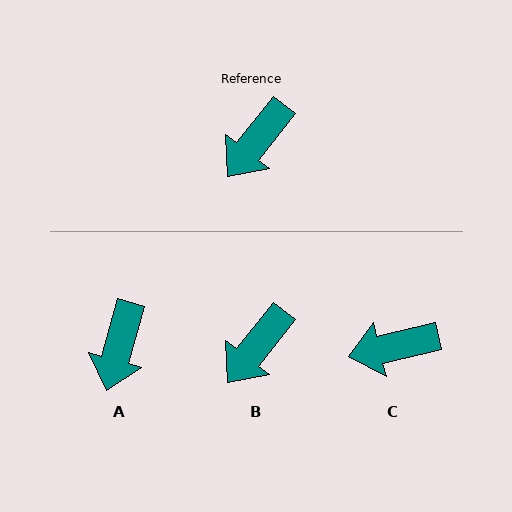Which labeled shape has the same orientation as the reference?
B.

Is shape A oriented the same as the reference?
No, it is off by about 23 degrees.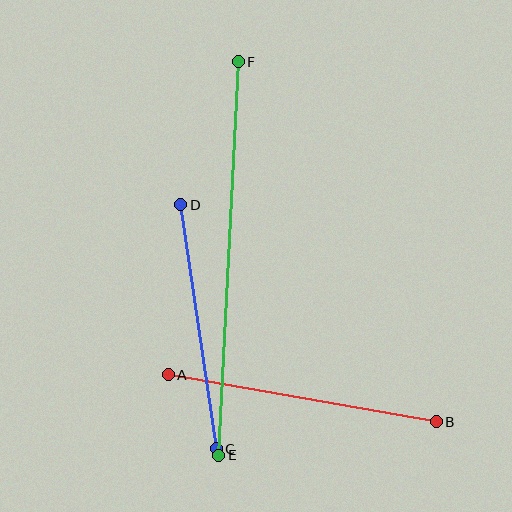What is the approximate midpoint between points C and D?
The midpoint is at approximately (198, 327) pixels.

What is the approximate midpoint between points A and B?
The midpoint is at approximately (302, 398) pixels.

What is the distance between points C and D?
The distance is approximately 246 pixels.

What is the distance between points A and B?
The distance is approximately 272 pixels.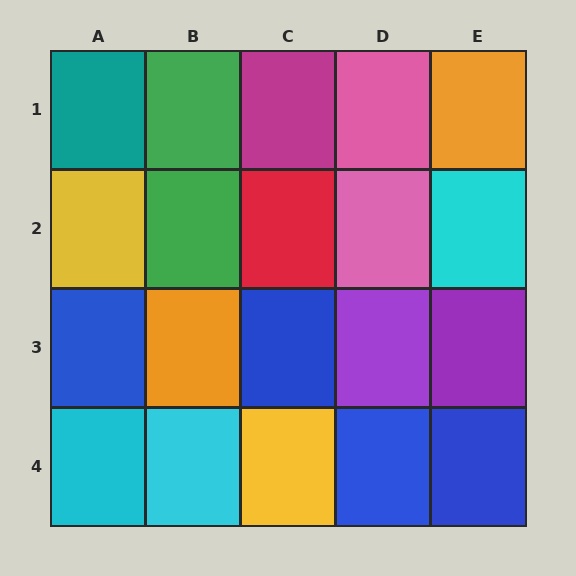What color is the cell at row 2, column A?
Yellow.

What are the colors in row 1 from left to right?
Teal, green, magenta, pink, orange.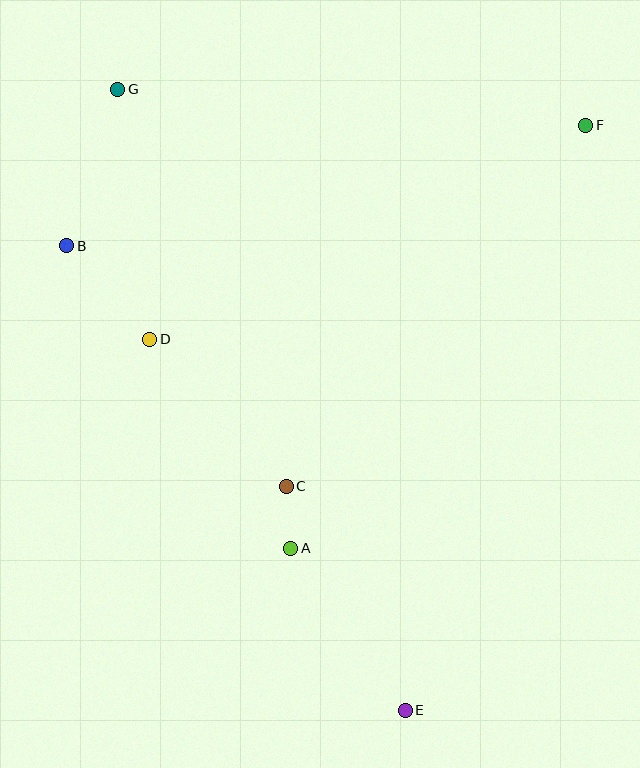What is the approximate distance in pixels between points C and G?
The distance between C and G is approximately 432 pixels.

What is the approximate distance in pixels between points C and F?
The distance between C and F is approximately 469 pixels.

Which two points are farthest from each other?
Points E and G are farthest from each other.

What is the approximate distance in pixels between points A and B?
The distance between A and B is approximately 376 pixels.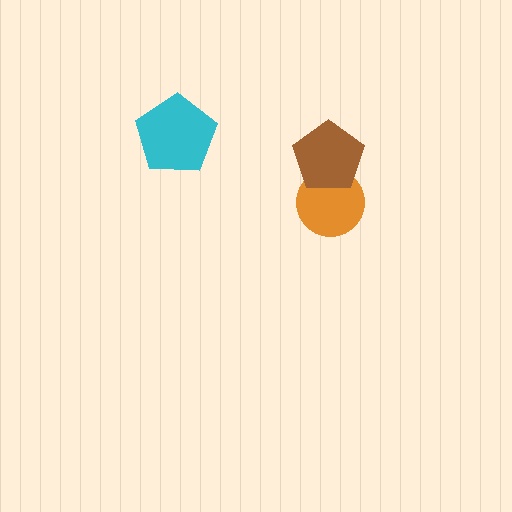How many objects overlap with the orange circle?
1 object overlaps with the orange circle.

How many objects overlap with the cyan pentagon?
0 objects overlap with the cyan pentagon.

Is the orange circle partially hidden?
Yes, it is partially covered by another shape.